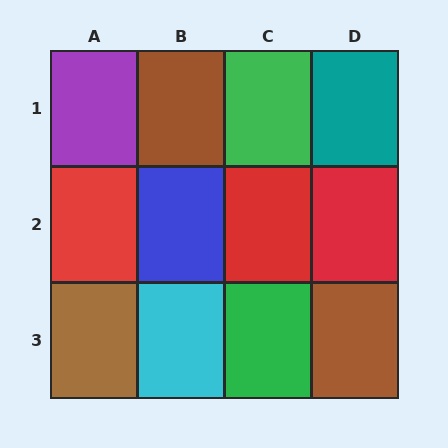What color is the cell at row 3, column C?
Green.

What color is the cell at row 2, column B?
Blue.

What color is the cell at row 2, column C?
Red.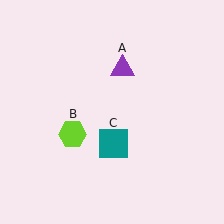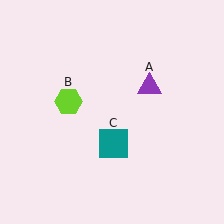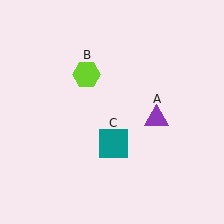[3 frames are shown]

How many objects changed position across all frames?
2 objects changed position: purple triangle (object A), lime hexagon (object B).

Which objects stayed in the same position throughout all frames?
Teal square (object C) remained stationary.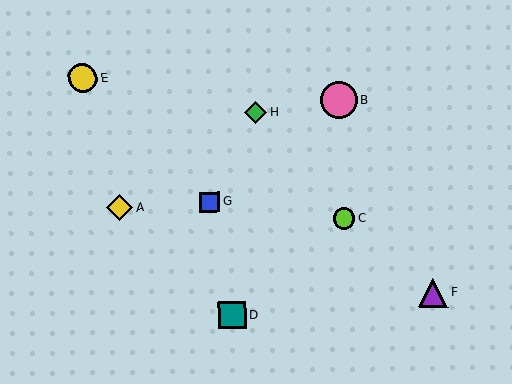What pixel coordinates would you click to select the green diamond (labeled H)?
Click at (256, 112) to select the green diamond H.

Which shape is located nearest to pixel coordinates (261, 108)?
The green diamond (labeled H) at (256, 112) is nearest to that location.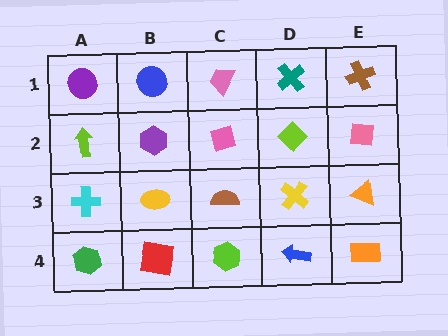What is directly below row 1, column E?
A pink square.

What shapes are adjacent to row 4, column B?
A yellow ellipse (row 3, column B), a green hexagon (row 4, column A), a lime hexagon (row 4, column C).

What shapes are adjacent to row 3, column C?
A pink diamond (row 2, column C), a lime hexagon (row 4, column C), a yellow ellipse (row 3, column B), a yellow cross (row 3, column D).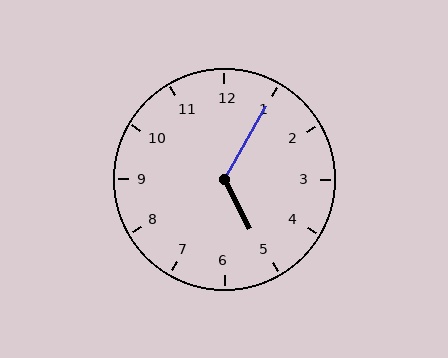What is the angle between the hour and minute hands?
Approximately 122 degrees.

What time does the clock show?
5:05.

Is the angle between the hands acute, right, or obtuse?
It is obtuse.